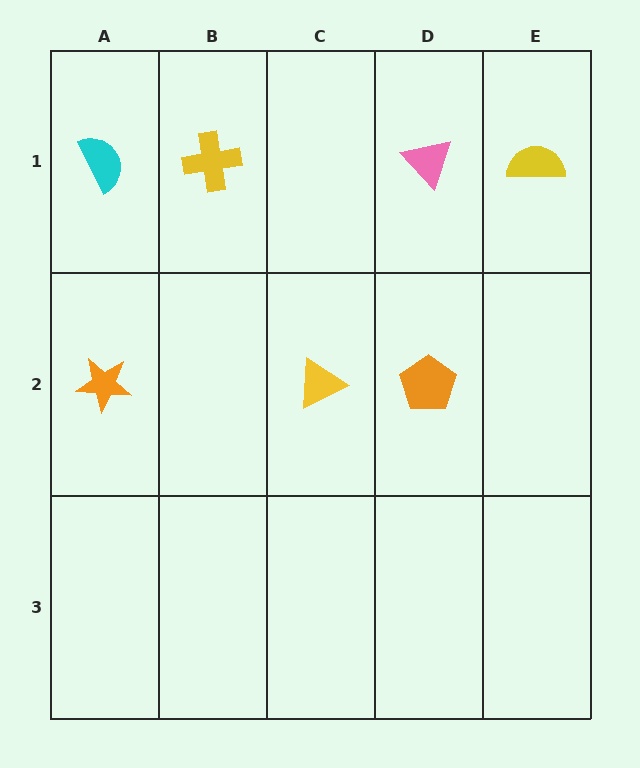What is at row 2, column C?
A yellow triangle.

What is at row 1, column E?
A yellow semicircle.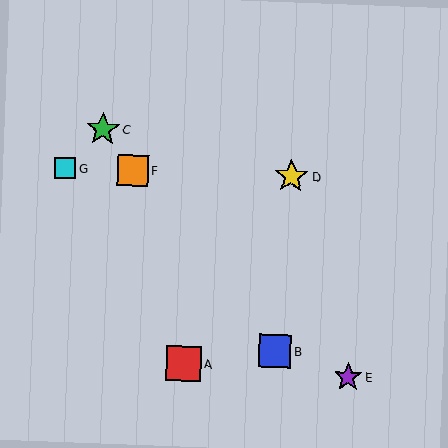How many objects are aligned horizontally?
3 objects (D, F, G) are aligned horizontally.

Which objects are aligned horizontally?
Objects D, F, G are aligned horizontally.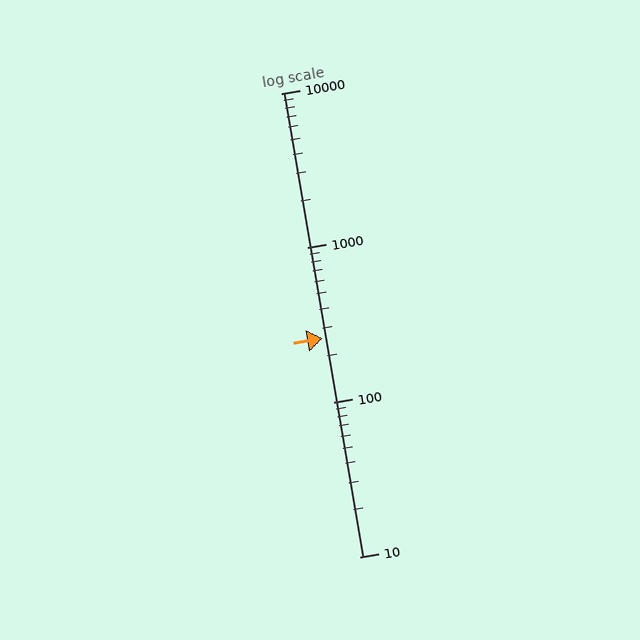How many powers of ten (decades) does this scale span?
The scale spans 3 decades, from 10 to 10000.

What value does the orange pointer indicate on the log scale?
The pointer indicates approximately 260.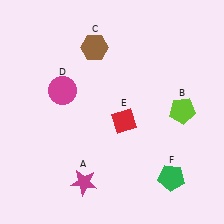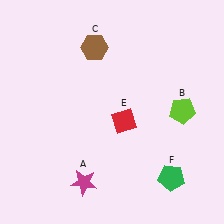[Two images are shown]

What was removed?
The magenta circle (D) was removed in Image 2.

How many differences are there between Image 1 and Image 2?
There is 1 difference between the two images.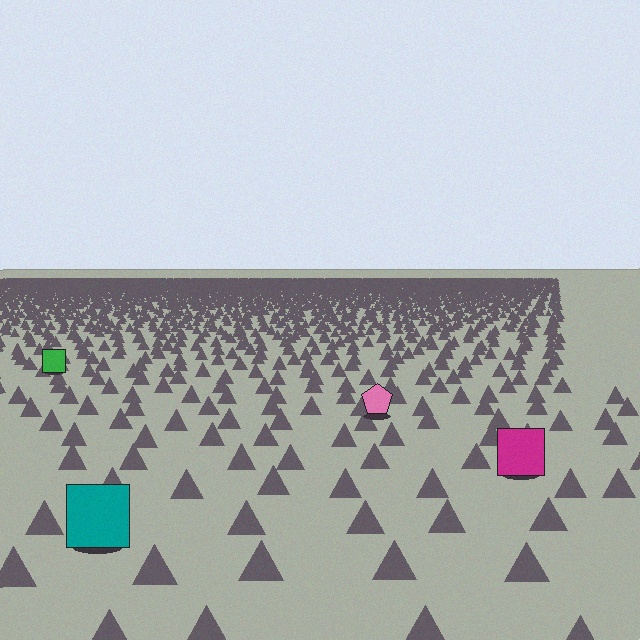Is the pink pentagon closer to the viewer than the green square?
Yes. The pink pentagon is closer — you can tell from the texture gradient: the ground texture is coarser near it.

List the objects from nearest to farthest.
From nearest to farthest: the teal square, the magenta square, the pink pentagon, the green square.